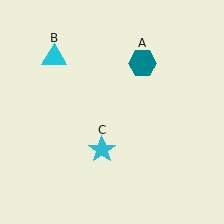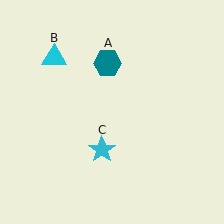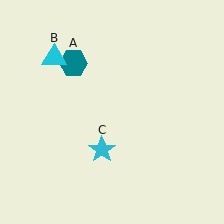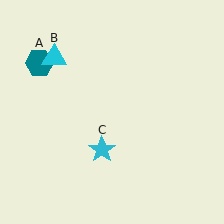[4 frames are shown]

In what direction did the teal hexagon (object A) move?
The teal hexagon (object A) moved left.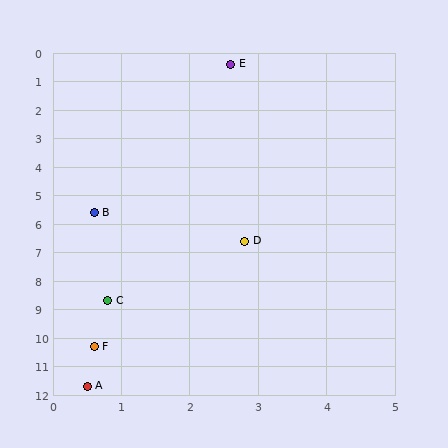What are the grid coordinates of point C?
Point C is at approximately (0.8, 8.7).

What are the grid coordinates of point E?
Point E is at approximately (2.6, 0.4).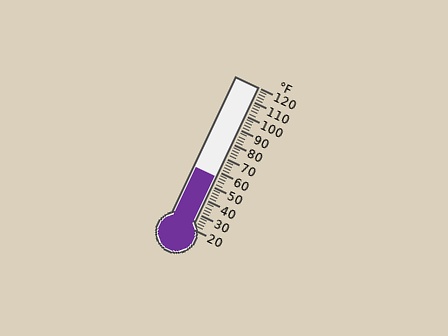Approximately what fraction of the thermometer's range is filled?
The thermometer is filled to approximately 35% of its range.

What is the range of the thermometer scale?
The thermometer scale ranges from 20°F to 120°F.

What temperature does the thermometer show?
The thermometer shows approximately 56°F.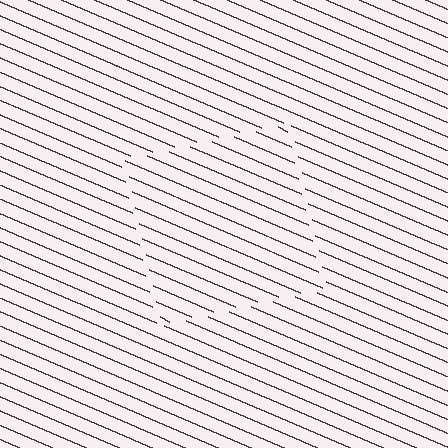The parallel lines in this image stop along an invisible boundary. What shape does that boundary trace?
An illusory square. The interior of the shape contains the same grating, shifted by half a period — the contour is defined by the phase discontinuity where line-ends from the inner and outer gratings abut.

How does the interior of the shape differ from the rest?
The interior of the shape contains the same grating, shifted by half a period — the contour is defined by the phase discontinuity where line-ends from the inner and outer gratings abut.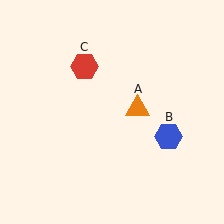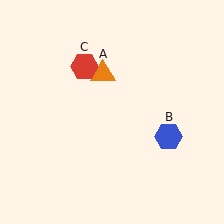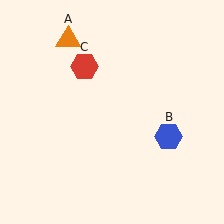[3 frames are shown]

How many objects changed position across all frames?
1 object changed position: orange triangle (object A).